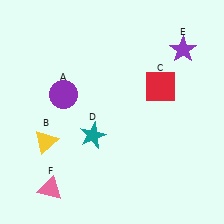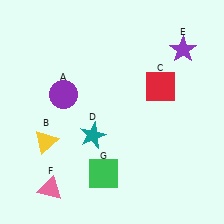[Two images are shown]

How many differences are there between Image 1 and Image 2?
There is 1 difference between the two images.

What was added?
A green square (G) was added in Image 2.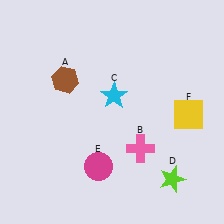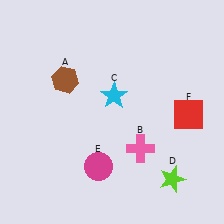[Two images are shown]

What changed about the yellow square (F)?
In Image 1, F is yellow. In Image 2, it changed to red.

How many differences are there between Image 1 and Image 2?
There is 1 difference between the two images.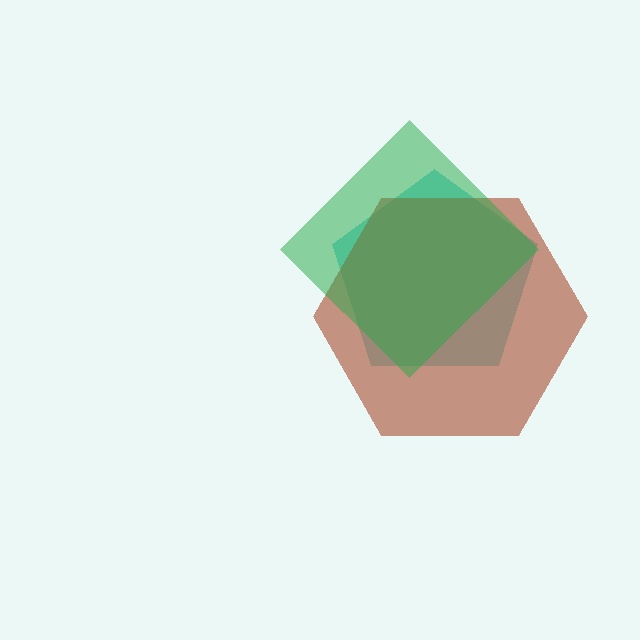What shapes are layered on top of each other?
The layered shapes are: a cyan pentagon, a brown hexagon, a green diamond.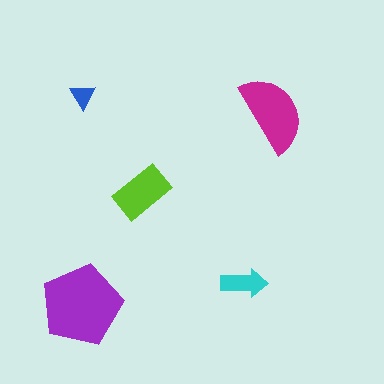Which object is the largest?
The purple pentagon.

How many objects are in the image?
There are 5 objects in the image.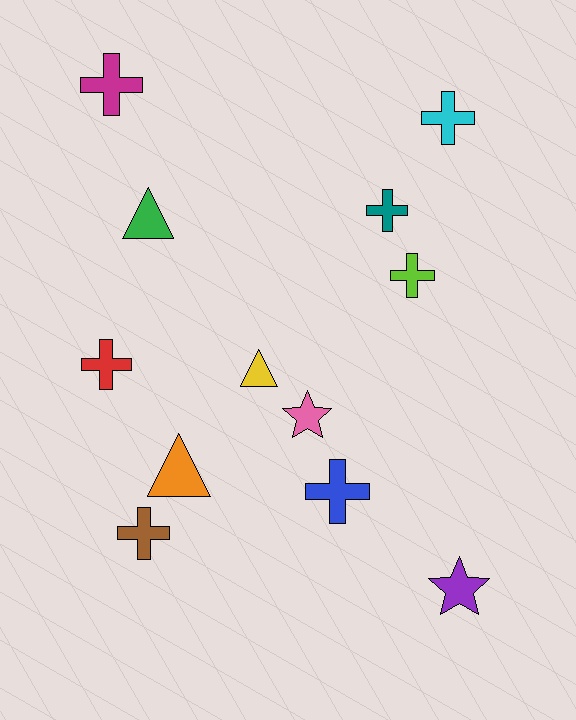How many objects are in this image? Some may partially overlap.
There are 12 objects.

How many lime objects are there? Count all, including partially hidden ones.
There is 1 lime object.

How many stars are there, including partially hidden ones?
There are 2 stars.